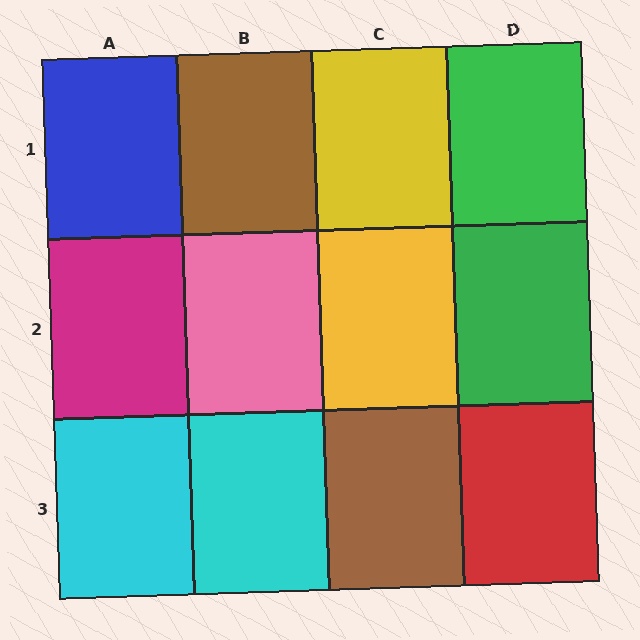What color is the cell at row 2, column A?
Magenta.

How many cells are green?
2 cells are green.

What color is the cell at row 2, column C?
Yellow.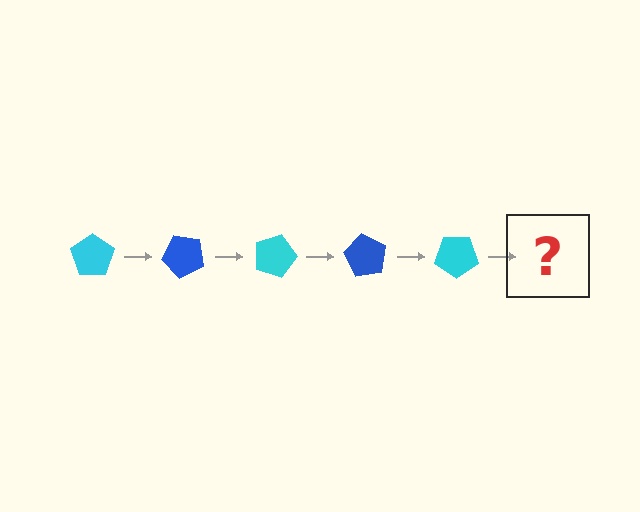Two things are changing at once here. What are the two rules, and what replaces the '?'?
The two rules are that it rotates 45 degrees each step and the color cycles through cyan and blue. The '?' should be a blue pentagon, rotated 225 degrees from the start.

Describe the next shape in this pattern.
It should be a blue pentagon, rotated 225 degrees from the start.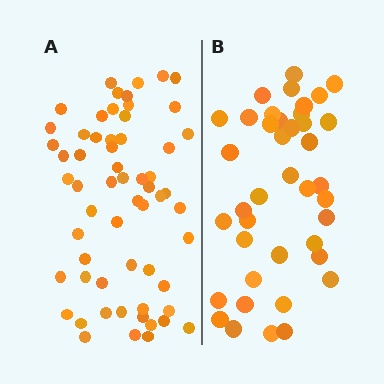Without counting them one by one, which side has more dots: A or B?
Region A (the left region) has more dots.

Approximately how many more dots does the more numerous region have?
Region A has approximately 20 more dots than region B.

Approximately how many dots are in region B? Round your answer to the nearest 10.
About 40 dots.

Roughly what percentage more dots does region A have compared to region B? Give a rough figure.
About 50% more.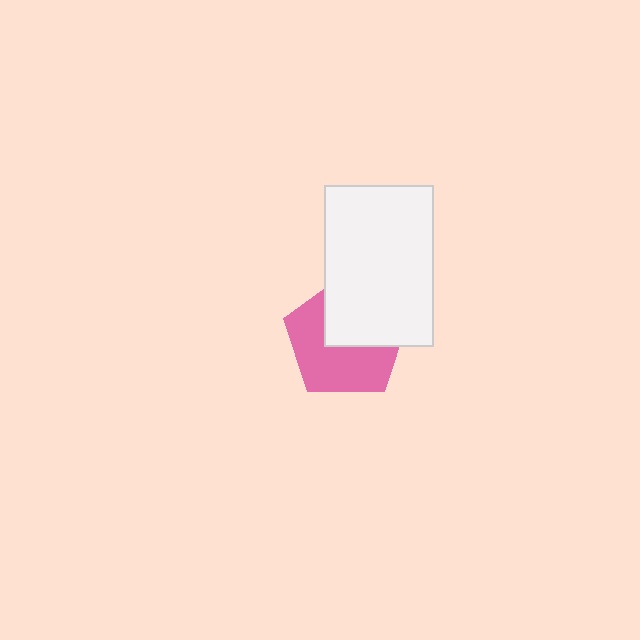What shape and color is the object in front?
The object in front is a white rectangle.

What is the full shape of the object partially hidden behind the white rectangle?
The partially hidden object is a pink pentagon.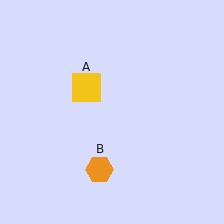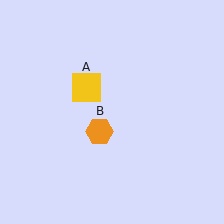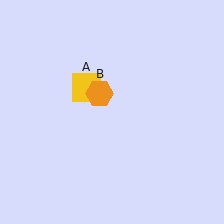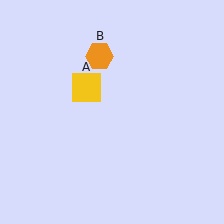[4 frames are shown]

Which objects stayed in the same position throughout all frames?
Yellow square (object A) remained stationary.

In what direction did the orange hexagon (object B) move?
The orange hexagon (object B) moved up.